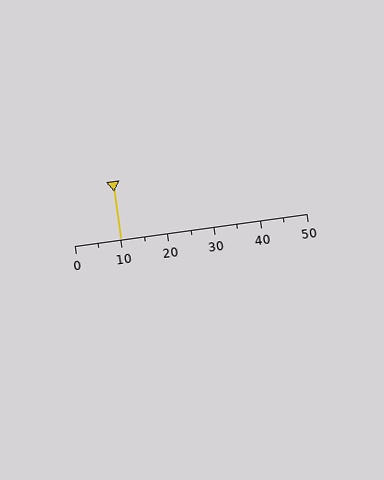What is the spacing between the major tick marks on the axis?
The major ticks are spaced 10 apart.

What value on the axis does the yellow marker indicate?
The marker indicates approximately 10.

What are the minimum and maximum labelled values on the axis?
The axis runs from 0 to 50.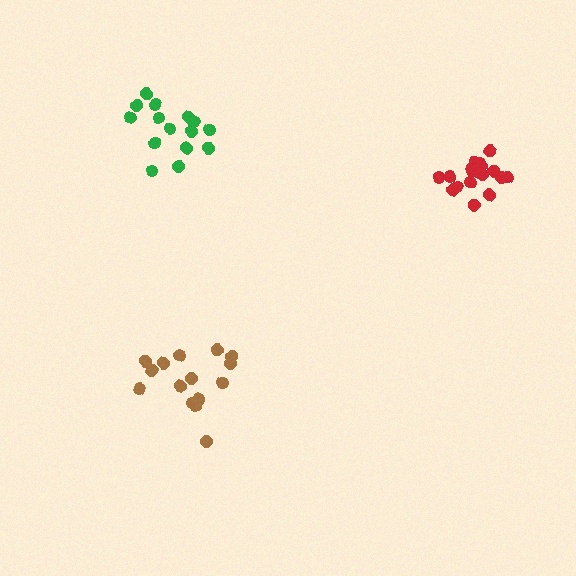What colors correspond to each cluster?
The clusters are colored: brown, green, red.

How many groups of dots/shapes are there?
There are 3 groups.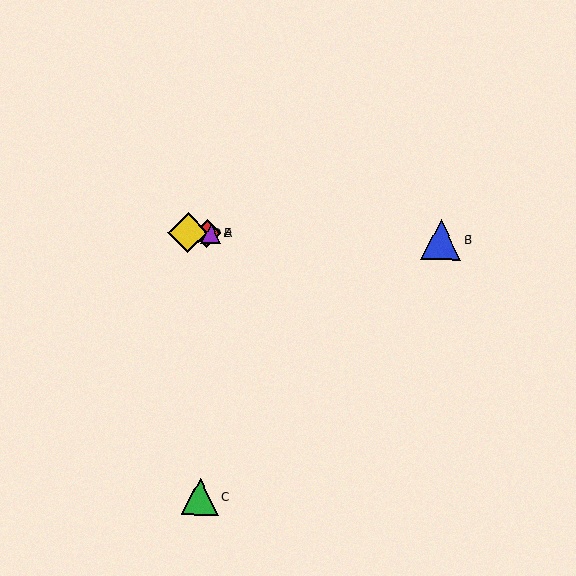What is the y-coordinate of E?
Object E is at y≈233.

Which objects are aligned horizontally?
Objects A, B, D, E are aligned horizontally.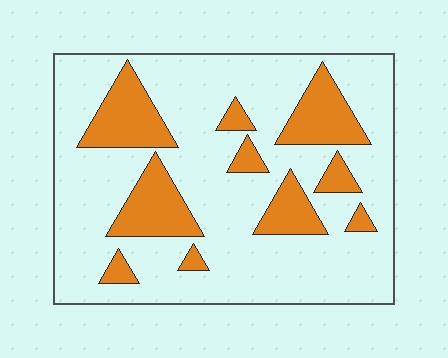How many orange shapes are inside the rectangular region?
10.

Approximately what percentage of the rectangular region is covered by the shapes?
Approximately 25%.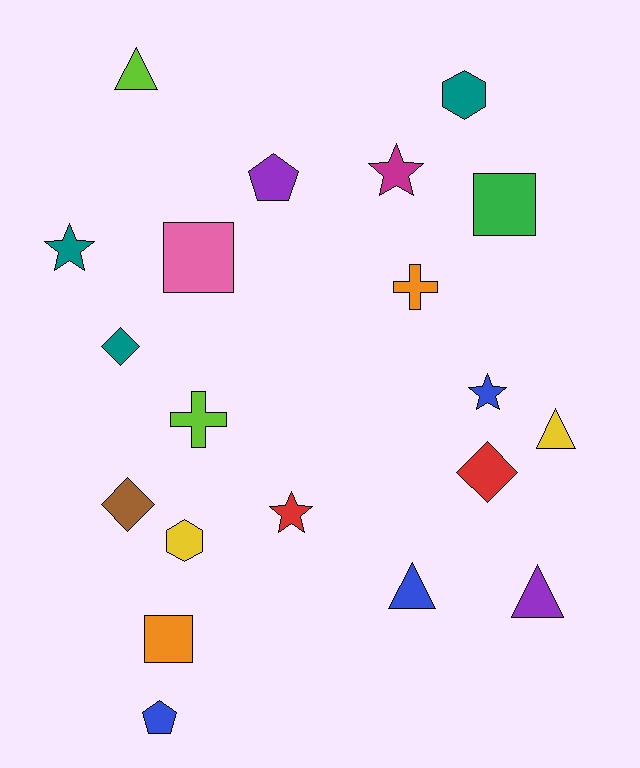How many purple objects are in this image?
There are 2 purple objects.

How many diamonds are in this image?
There are 3 diamonds.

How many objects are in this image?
There are 20 objects.